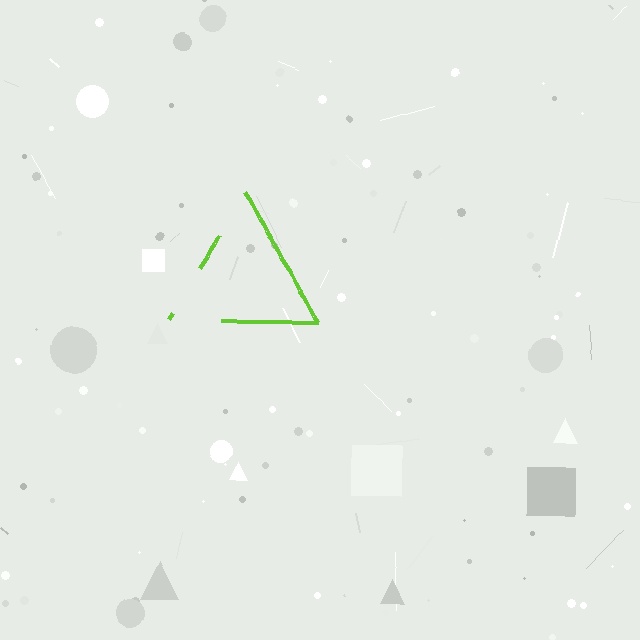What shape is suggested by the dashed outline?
The dashed outline suggests a triangle.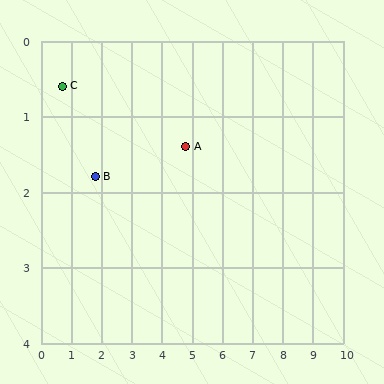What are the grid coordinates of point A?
Point A is at approximately (4.8, 1.4).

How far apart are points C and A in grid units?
Points C and A are about 4.2 grid units apart.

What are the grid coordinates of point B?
Point B is at approximately (1.8, 1.8).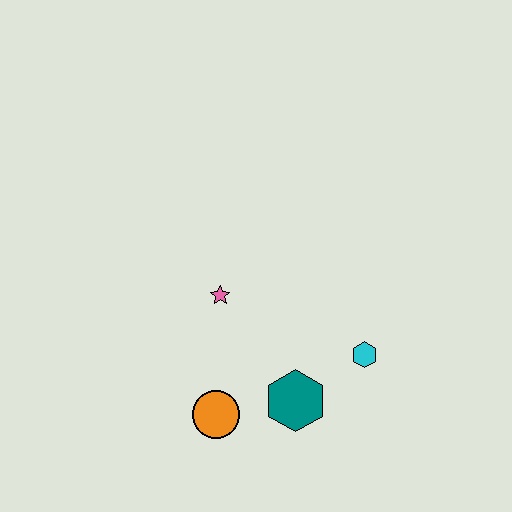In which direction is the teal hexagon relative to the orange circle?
The teal hexagon is to the right of the orange circle.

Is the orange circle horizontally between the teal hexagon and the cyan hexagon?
No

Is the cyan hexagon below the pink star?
Yes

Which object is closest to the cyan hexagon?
The teal hexagon is closest to the cyan hexagon.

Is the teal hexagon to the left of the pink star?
No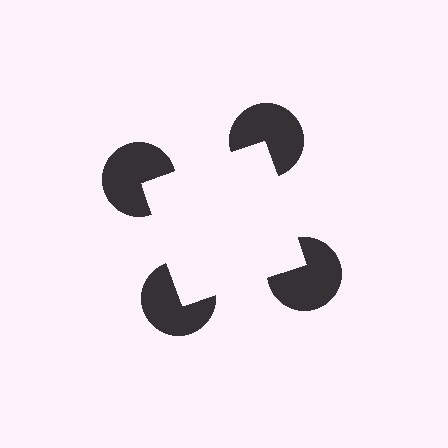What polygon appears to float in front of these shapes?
An illusory square — its edges are inferred from the aligned wedge cuts in the pac-man discs, not physically drawn.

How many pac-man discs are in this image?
There are 4 — one at each vertex of the illusory square.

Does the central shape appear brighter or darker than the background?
It typically appears slightly brighter than the background, even though no actual brightness change is drawn.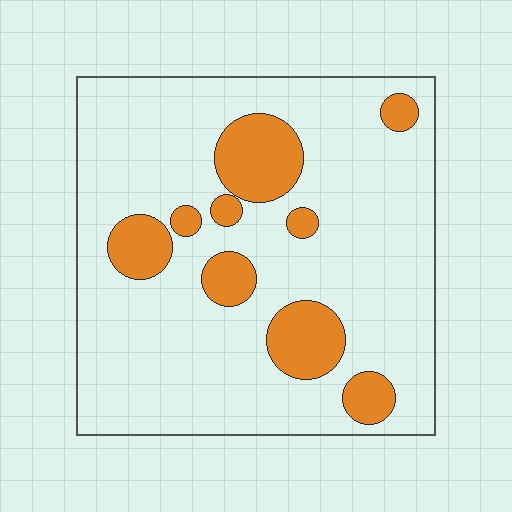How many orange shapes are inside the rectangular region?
9.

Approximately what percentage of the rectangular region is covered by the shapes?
Approximately 20%.